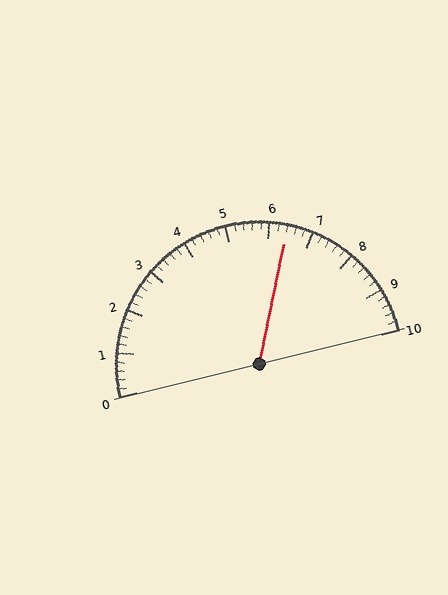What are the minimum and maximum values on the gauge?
The gauge ranges from 0 to 10.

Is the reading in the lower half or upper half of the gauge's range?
The reading is in the upper half of the range (0 to 10).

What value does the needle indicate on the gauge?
The needle indicates approximately 6.4.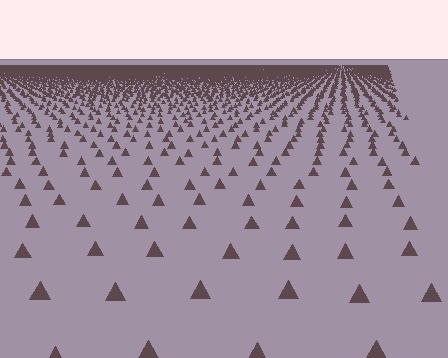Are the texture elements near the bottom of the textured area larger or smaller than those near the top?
Larger. Near the bottom, elements are closer to the viewer and appear at a bigger on-screen size.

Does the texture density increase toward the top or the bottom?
Density increases toward the top.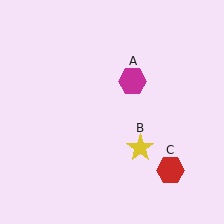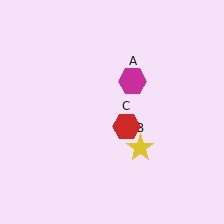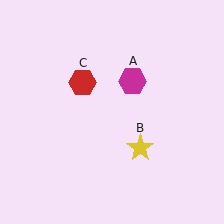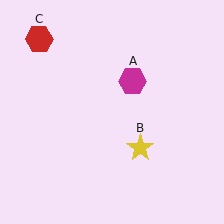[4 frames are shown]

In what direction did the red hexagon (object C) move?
The red hexagon (object C) moved up and to the left.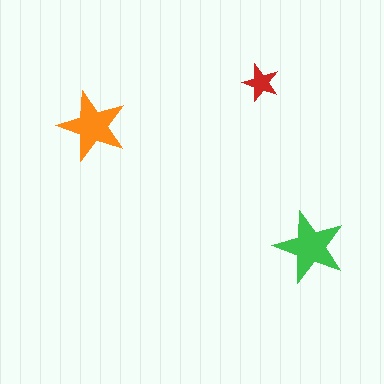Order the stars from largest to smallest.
the green one, the orange one, the red one.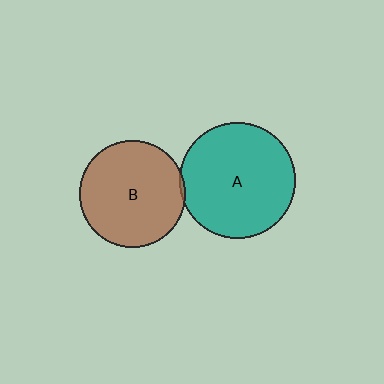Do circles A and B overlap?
Yes.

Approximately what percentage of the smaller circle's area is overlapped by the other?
Approximately 5%.